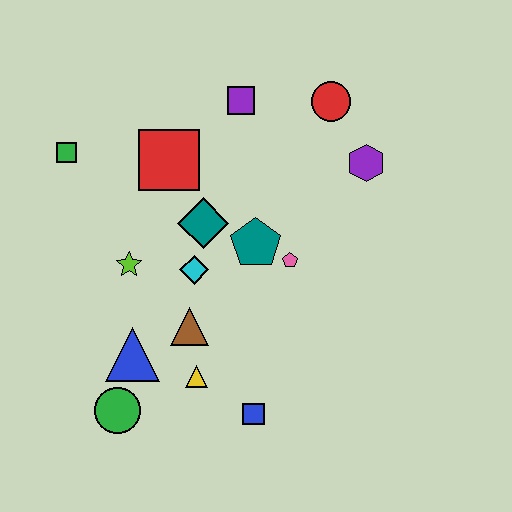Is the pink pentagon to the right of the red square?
Yes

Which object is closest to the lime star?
The cyan diamond is closest to the lime star.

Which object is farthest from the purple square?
The green circle is farthest from the purple square.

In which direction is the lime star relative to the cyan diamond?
The lime star is to the left of the cyan diamond.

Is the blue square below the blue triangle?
Yes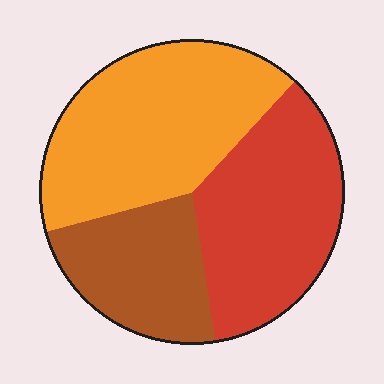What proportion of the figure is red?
Red covers 35% of the figure.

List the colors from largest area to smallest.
From largest to smallest: orange, red, brown.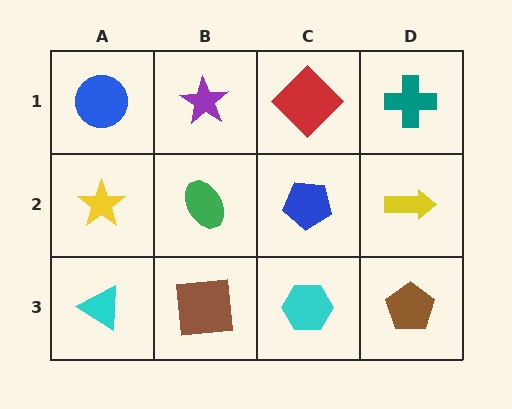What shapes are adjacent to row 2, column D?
A teal cross (row 1, column D), a brown pentagon (row 3, column D), a blue pentagon (row 2, column C).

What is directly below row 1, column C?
A blue pentagon.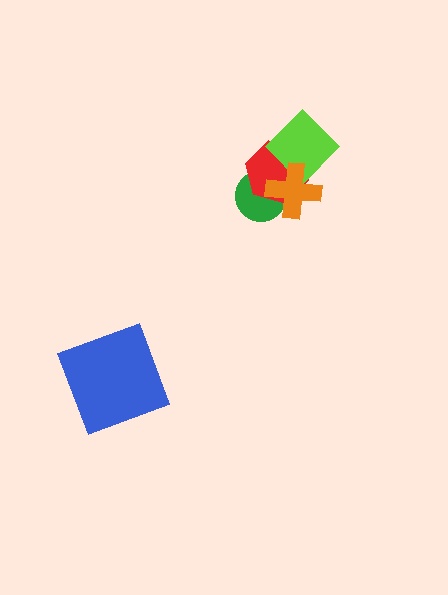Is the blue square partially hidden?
No, no other shape covers it.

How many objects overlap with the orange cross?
3 objects overlap with the orange cross.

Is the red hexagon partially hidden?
Yes, it is partially covered by another shape.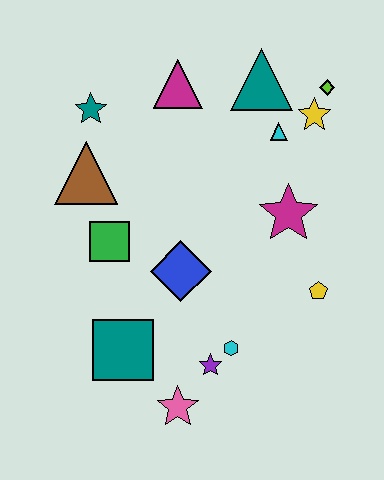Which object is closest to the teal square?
The pink star is closest to the teal square.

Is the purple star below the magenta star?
Yes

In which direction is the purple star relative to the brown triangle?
The purple star is below the brown triangle.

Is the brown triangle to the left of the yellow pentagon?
Yes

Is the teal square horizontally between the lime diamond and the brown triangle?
Yes